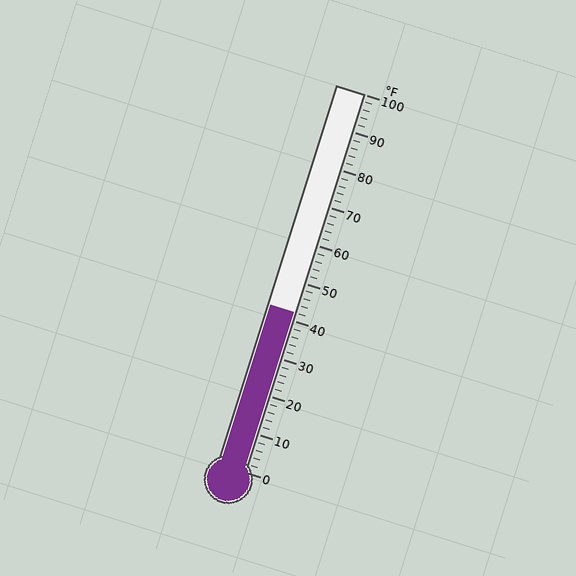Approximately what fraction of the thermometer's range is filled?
The thermometer is filled to approximately 40% of its range.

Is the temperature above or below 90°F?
The temperature is below 90°F.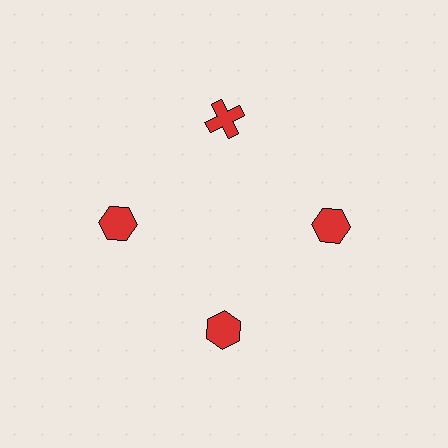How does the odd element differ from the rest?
It has a different shape: cross instead of hexagon.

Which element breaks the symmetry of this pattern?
The red cross at roughly the 12 o'clock position breaks the symmetry. All other shapes are red hexagons.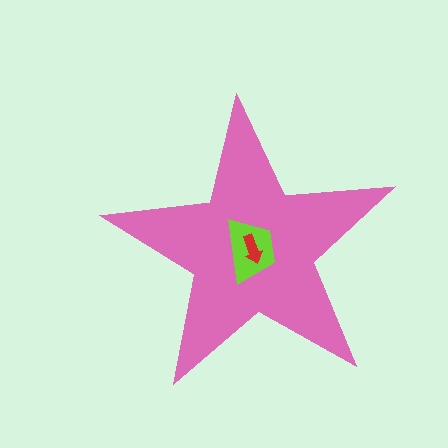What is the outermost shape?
The pink star.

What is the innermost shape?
The red arrow.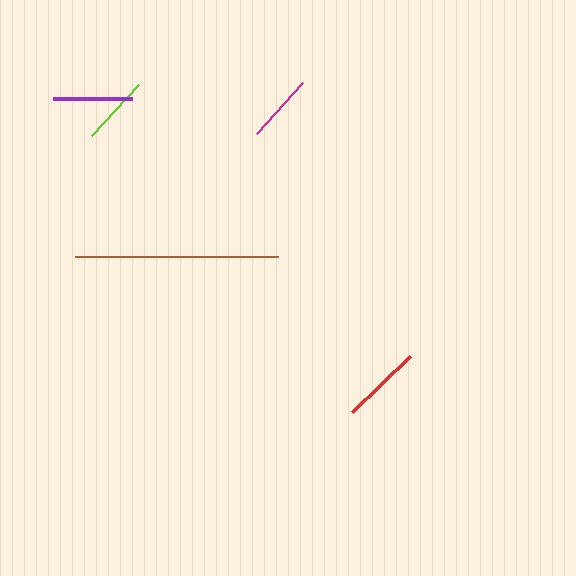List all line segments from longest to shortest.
From longest to shortest: brown, red, purple, lime, magenta.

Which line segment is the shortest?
The magenta line is the shortest at approximately 69 pixels.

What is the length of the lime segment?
The lime segment is approximately 69 pixels long.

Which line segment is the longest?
The brown line is the longest at approximately 203 pixels.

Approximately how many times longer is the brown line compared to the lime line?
The brown line is approximately 2.9 times the length of the lime line.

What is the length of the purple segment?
The purple segment is approximately 80 pixels long.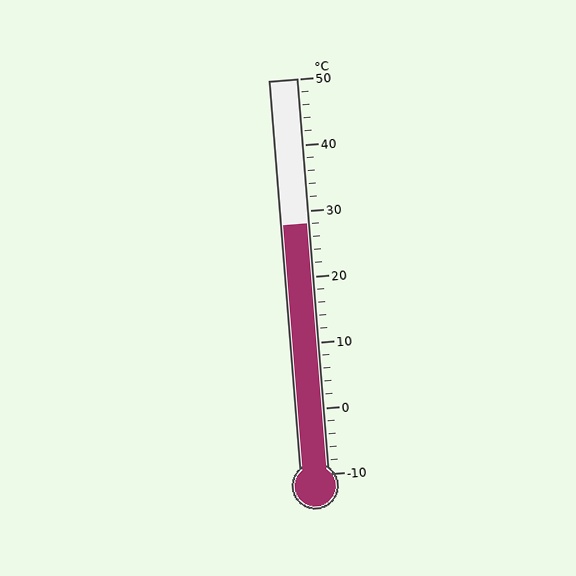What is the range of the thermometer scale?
The thermometer scale ranges from -10°C to 50°C.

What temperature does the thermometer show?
The thermometer shows approximately 28°C.